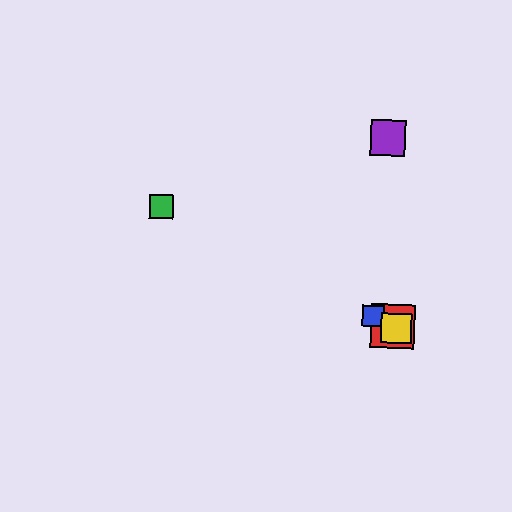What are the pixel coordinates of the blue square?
The blue square is at (373, 316).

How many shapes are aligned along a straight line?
4 shapes (the red square, the blue square, the green square, the yellow square) are aligned along a straight line.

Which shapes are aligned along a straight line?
The red square, the blue square, the green square, the yellow square are aligned along a straight line.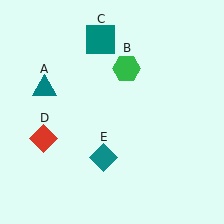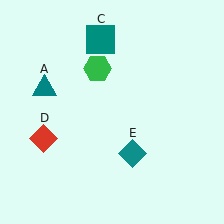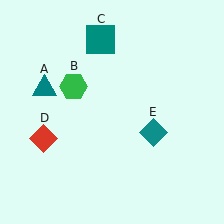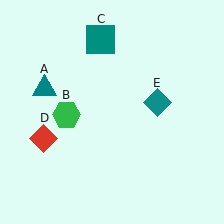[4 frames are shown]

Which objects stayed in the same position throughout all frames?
Teal triangle (object A) and teal square (object C) and red diamond (object D) remained stationary.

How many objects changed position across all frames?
2 objects changed position: green hexagon (object B), teal diamond (object E).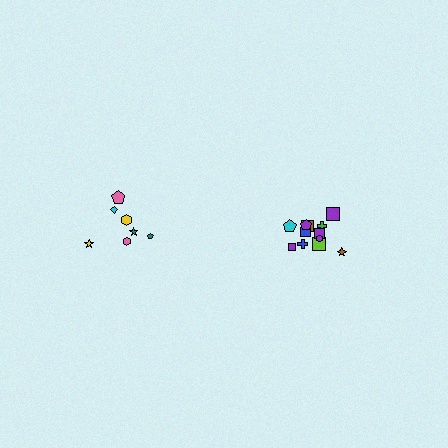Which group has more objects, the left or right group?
The right group.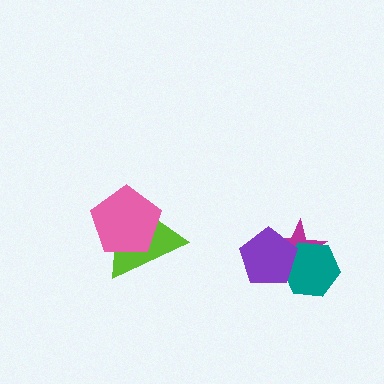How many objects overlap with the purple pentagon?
2 objects overlap with the purple pentagon.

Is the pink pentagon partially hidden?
No, no other shape covers it.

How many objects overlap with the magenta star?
2 objects overlap with the magenta star.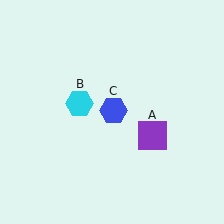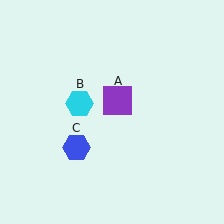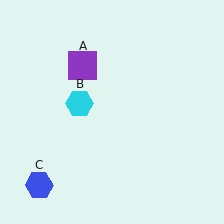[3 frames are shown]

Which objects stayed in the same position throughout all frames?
Cyan hexagon (object B) remained stationary.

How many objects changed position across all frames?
2 objects changed position: purple square (object A), blue hexagon (object C).